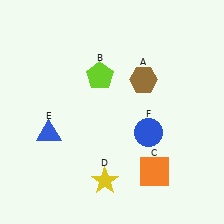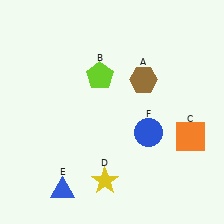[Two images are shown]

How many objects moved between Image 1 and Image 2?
2 objects moved between the two images.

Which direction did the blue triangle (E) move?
The blue triangle (E) moved down.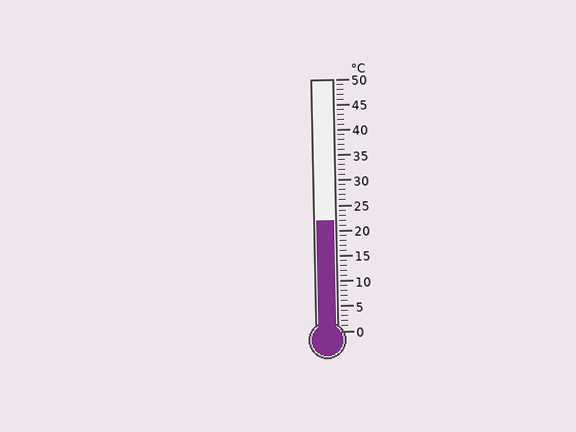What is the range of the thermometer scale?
The thermometer scale ranges from 0°C to 50°C.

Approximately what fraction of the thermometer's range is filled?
The thermometer is filled to approximately 45% of its range.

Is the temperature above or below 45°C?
The temperature is below 45°C.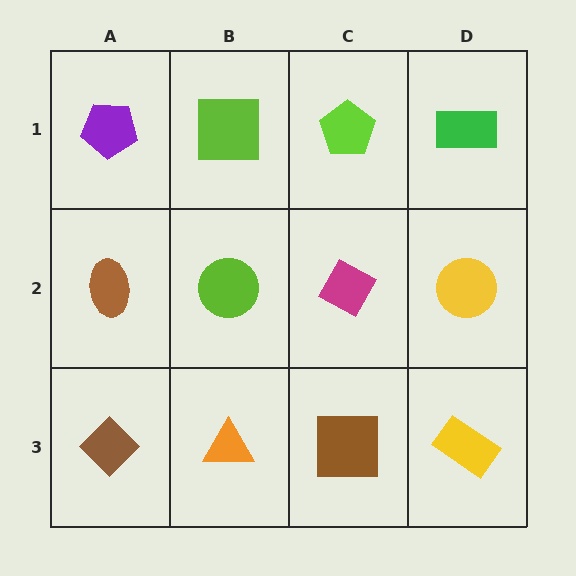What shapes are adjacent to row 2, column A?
A purple pentagon (row 1, column A), a brown diamond (row 3, column A), a lime circle (row 2, column B).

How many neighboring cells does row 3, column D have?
2.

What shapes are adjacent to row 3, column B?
A lime circle (row 2, column B), a brown diamond (row 3, column A), a brown square (row 3, column C).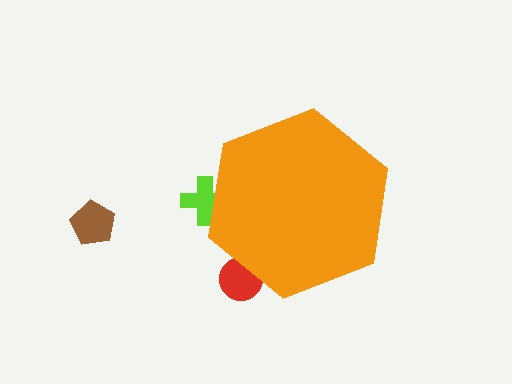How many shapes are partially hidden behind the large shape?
2 shapes are partially hidden.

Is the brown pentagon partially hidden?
No, the brown pentagon is fully visible.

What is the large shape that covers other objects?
An orange hexagon.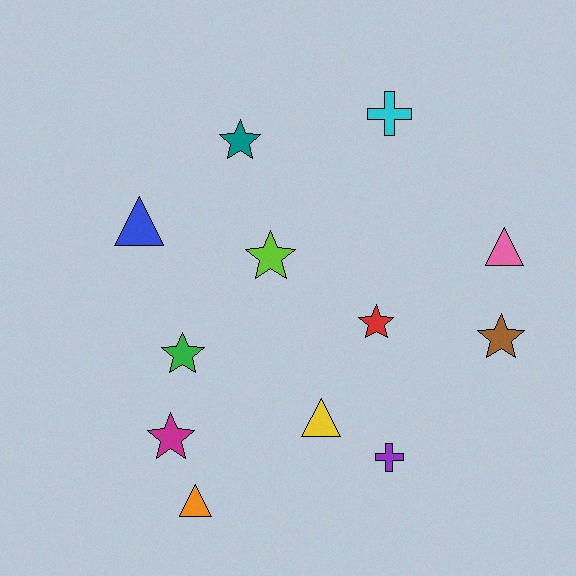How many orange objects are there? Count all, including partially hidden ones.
There is 1 orange object.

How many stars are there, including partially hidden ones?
There are 6 stars.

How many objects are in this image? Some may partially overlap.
There are 12 objects.